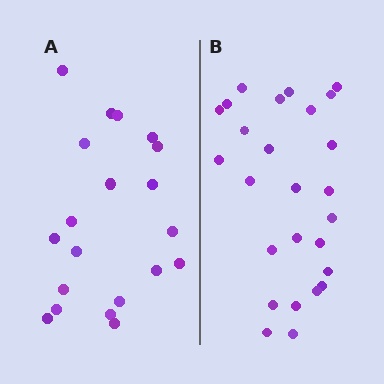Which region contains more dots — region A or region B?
Region B (the right region) has more dots.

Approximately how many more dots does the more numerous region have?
Region B has about 6 more dots than region A.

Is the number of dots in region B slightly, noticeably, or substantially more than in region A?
Region B has noticeably more, but not dramatically so. The ratio is roughly 1.3 to 1.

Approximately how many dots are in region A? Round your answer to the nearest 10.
About 20 dots.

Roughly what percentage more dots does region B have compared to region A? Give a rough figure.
About 30% more.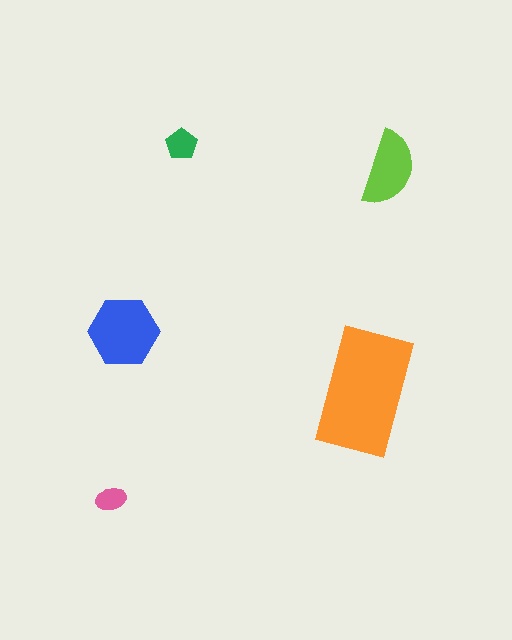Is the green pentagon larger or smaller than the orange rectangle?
Smaller.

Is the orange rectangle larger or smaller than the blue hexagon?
Larger.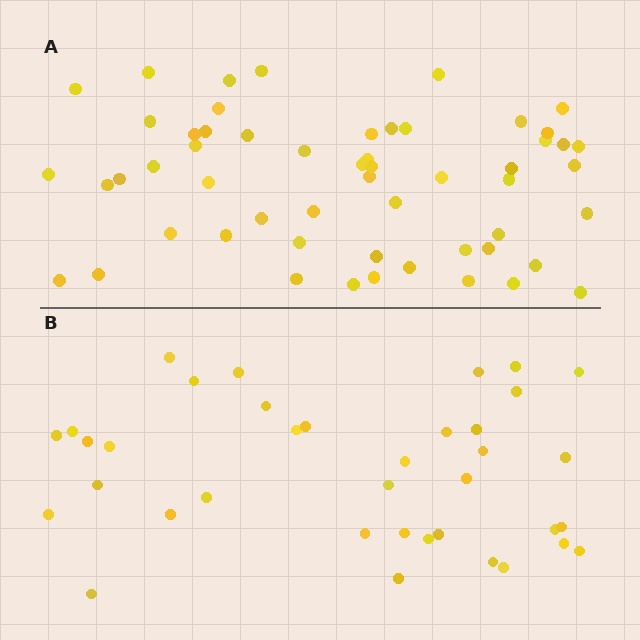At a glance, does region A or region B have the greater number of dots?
Region A (the top region) has more dots.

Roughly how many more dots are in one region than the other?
Region A has approximately 20 more dots than region B.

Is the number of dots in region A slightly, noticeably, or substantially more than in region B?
Region A has substantially more. The ratio is roughly 1.5 to 1.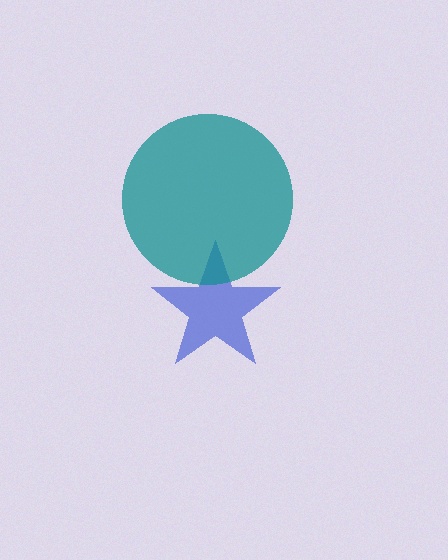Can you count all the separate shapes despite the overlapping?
Yes, there are 2 separate shapes.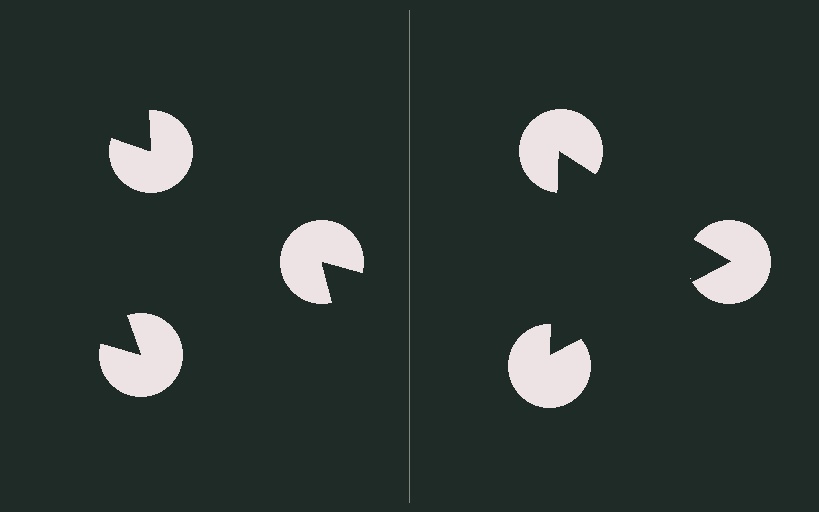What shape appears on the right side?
An illusory triangle.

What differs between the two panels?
The pac-man discs are positioned identically on both sides; only the wedge orientations differ. On the right they align to a triangle; on the left they are misaligned.